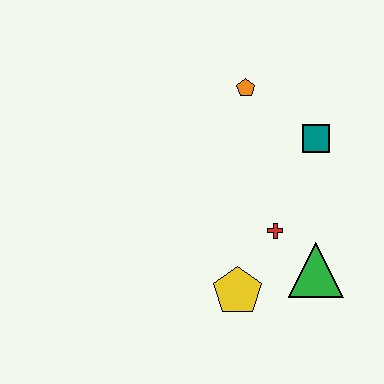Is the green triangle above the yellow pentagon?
Yes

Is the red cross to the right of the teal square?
No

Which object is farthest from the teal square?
The yellow pentagon is farthest from the teal square.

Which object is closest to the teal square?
The orange pentagon is closest to the teal square.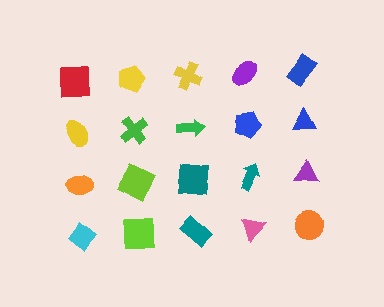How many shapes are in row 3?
5 shapes.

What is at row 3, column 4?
A teal arrow.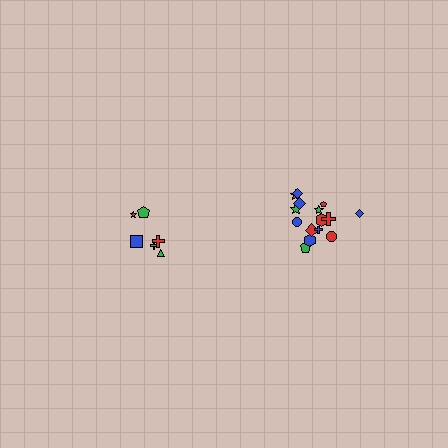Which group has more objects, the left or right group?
The right group.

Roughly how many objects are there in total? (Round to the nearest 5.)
Roughly 20 objects in total.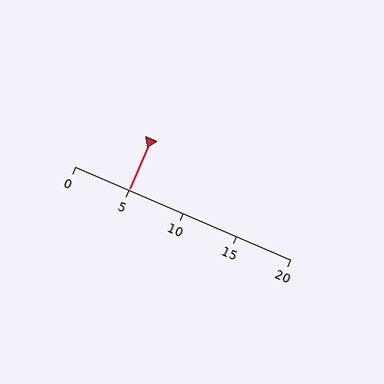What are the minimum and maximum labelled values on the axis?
The axis runs from 0 to 20.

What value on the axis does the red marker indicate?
The marker indicates approximately 5.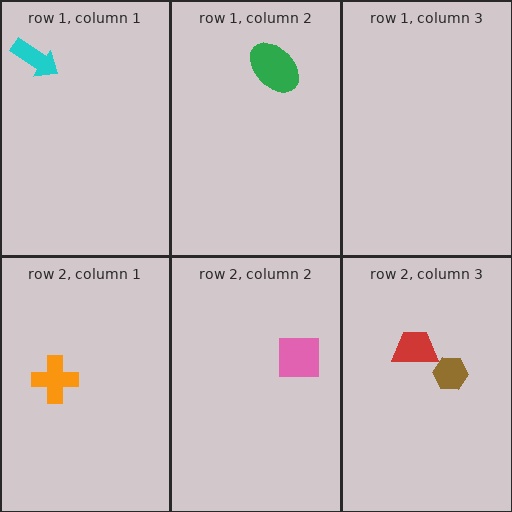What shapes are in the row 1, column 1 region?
The cyan arrow.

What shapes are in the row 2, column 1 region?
The orange cross.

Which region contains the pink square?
The row 2, column 2 region.